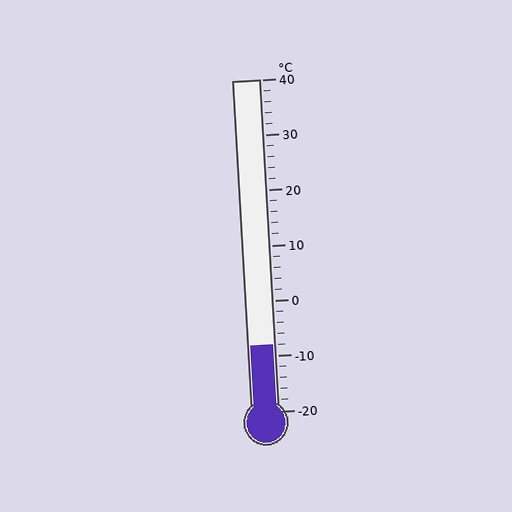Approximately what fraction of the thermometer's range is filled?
The thermometer is filled to approximately 20% of its range.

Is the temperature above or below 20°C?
The temperature is below 20°C.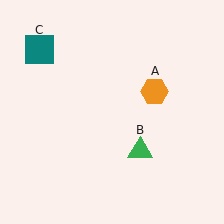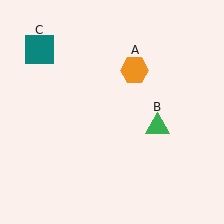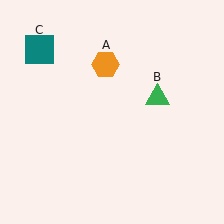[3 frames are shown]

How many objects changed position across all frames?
2 objects changed position: orange hexagon (object A), green triangle (object B).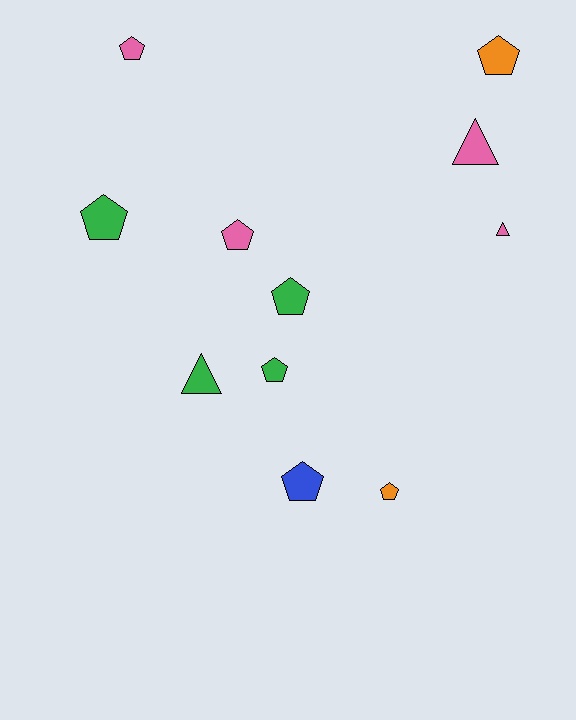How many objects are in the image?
There are 11 objects.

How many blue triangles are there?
There are no blue triangles.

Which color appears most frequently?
Green, with 4 objects.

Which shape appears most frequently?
Pentagon, with 8 objects.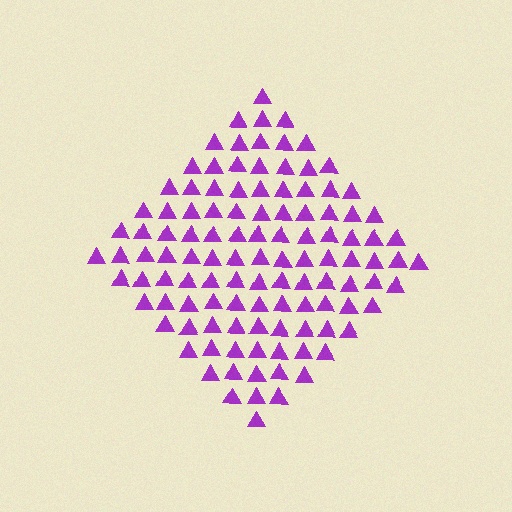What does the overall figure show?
The overall figure shows a diamond.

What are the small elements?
The small elements are triangles.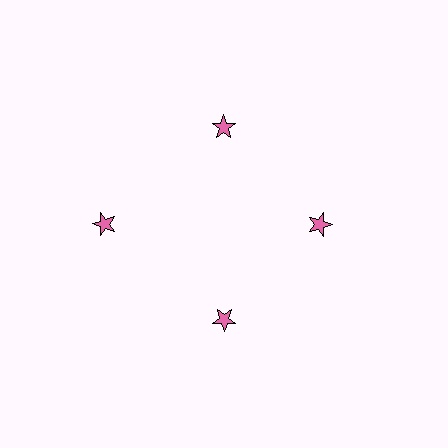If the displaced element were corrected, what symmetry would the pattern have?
It would have 4-fold rotational symmetry — the pattern would map onto itself every 90 degrees.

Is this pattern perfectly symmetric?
No. The 4 pink stars are arranged in a ring, but one element near the 9 o'clock position is pushed outward from the center, breaking the 4-fold rotational symmetry.